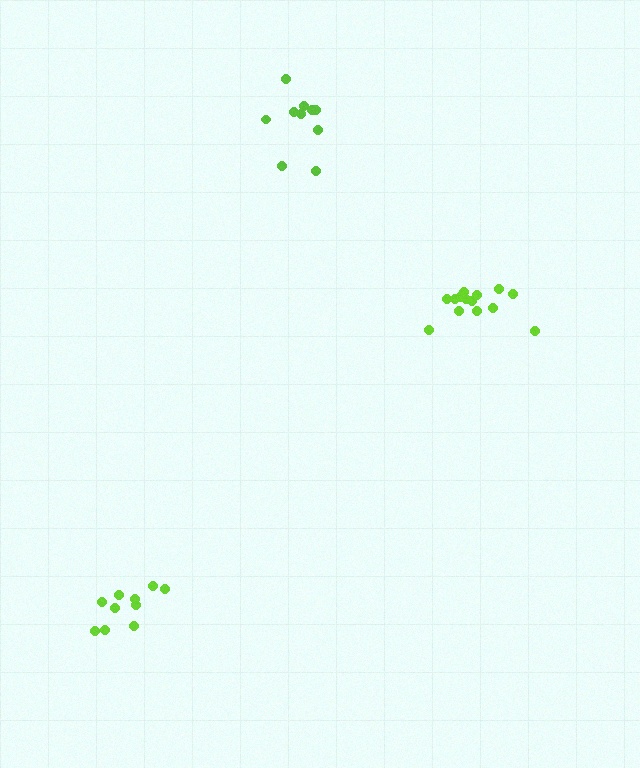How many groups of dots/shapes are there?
There are 3 groups.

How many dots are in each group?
Group 1: 10 dots, Group 2: 14 dots, Group 3: 10 dots (34 total).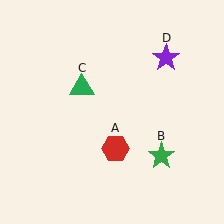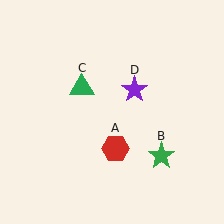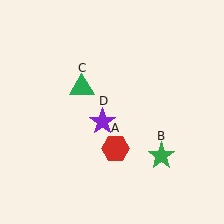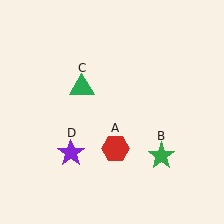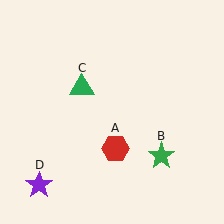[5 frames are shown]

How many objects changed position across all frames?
1 object changed position: purple star (object D).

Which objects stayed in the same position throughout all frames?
Red hexagon (object A) and green star (object B) and green triangle (object C) remained stationary.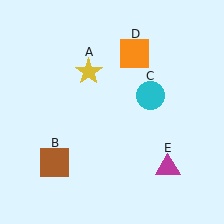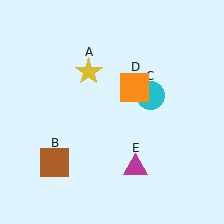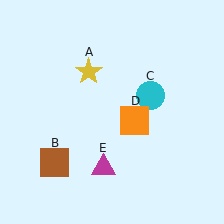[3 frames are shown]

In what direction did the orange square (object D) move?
The orange square (object D) moved down.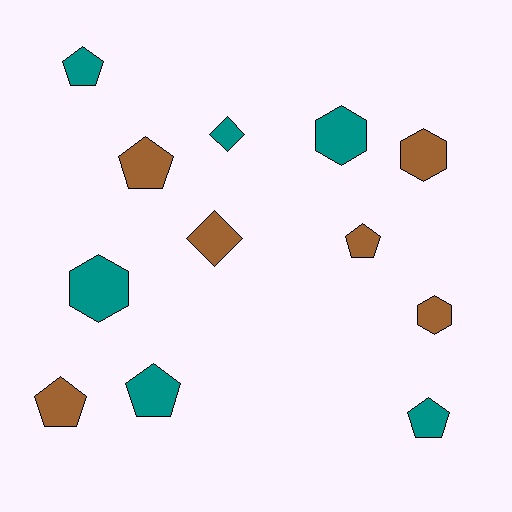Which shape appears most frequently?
Pentagon, with 6 objects.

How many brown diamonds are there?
There is 1 brown diamond.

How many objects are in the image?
There are 12 objects.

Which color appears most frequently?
Teal, with 6 objects.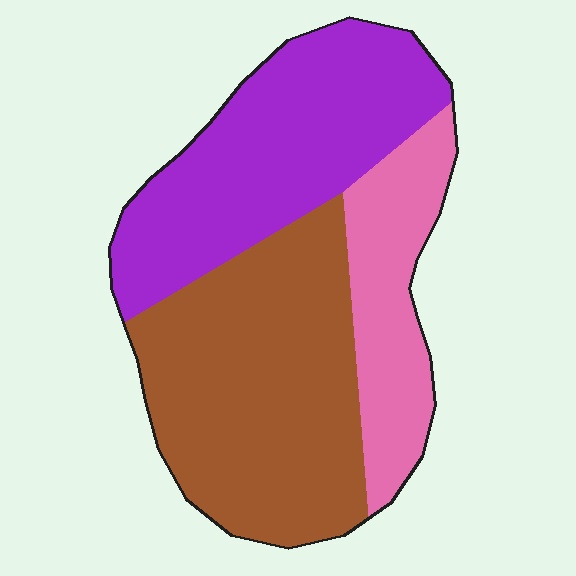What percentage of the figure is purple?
Purple takes up about three eighths (3/8) of the figure.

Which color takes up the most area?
Brown, at roughly 45%.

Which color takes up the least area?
Pink, at roughly 20%.